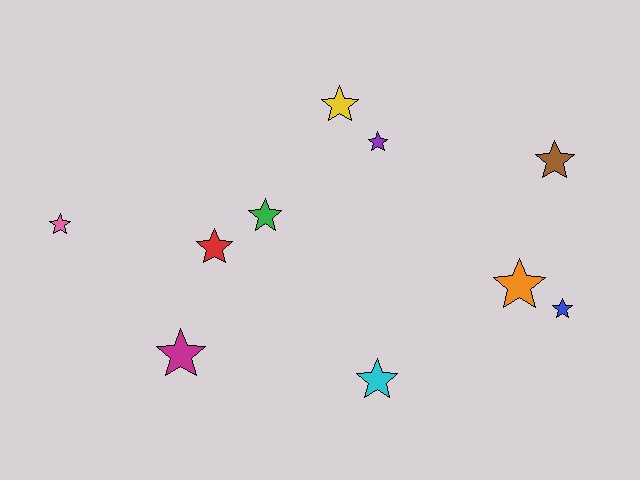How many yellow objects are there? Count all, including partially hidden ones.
There is 1 yellow object.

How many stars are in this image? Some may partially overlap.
There are 10 stars.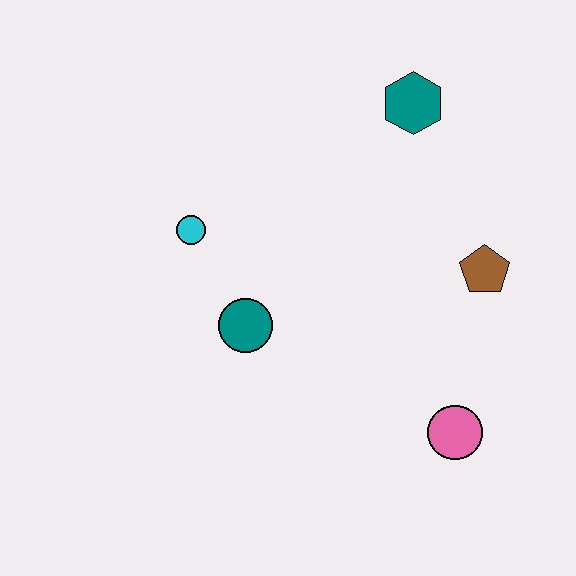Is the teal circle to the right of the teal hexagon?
No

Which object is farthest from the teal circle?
The teal hexagon is farthest from the teal circle.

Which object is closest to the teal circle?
The cyan circle is closest to the teal circle.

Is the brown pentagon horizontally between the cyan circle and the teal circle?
No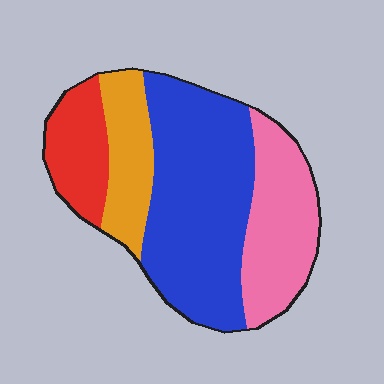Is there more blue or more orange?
Blue.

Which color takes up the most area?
Blue, at roughly 45%.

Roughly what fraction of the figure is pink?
Pink takes up about one quarter (1/4) of the figure.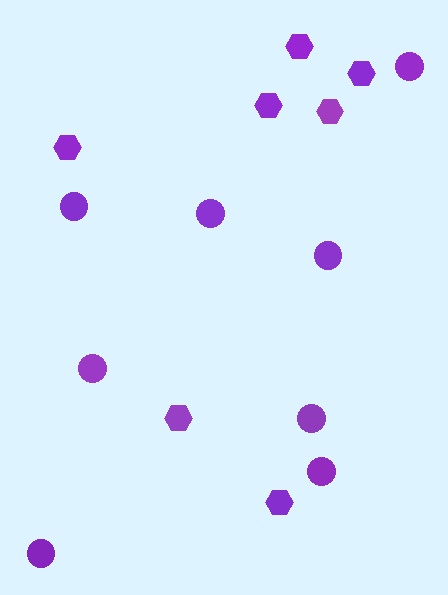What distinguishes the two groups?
There are 2 groups: one group of hexagons (7) and one group of circles (8).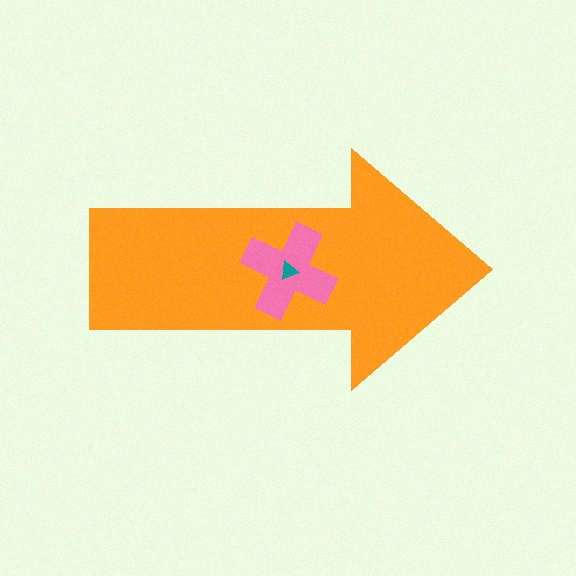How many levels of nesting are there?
3.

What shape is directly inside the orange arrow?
The pink cross.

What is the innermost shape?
The teal triangle.